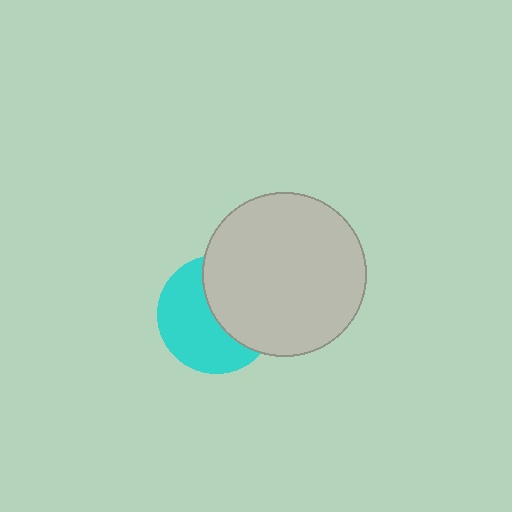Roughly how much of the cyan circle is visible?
About half of it is visible (roughly 54%).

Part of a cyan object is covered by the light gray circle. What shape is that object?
It is a circle.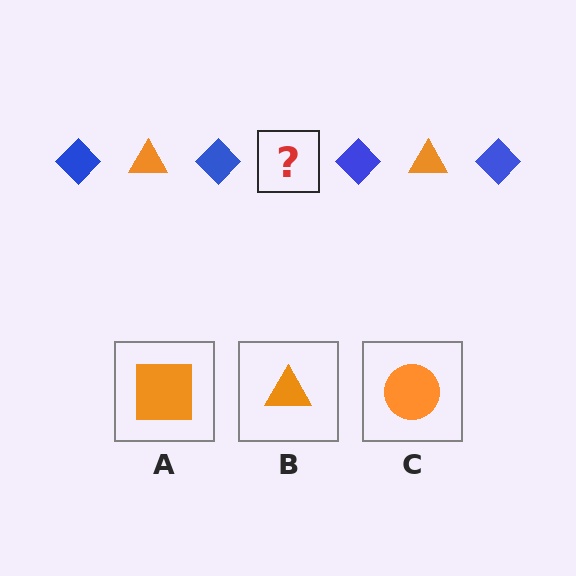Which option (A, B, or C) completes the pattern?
B.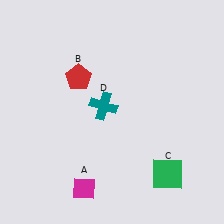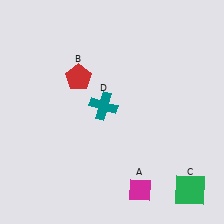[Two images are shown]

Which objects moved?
The objects that moved are: the magenta diamond (A), the green square (C).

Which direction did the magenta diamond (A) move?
The magenta diamond (A) moved right.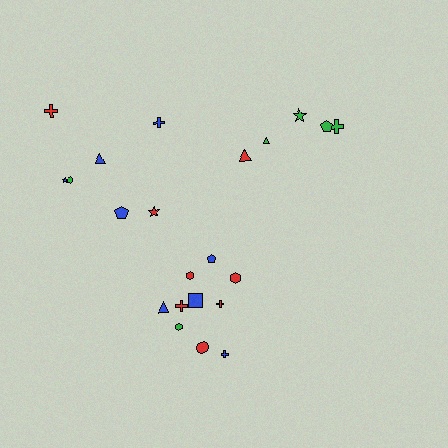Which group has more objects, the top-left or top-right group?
The top-left group.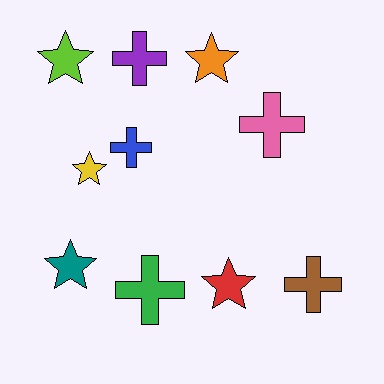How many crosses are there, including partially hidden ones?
There are 5 crosses.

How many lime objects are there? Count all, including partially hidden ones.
There is 1 lime object.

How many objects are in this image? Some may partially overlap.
There are 10 objects.